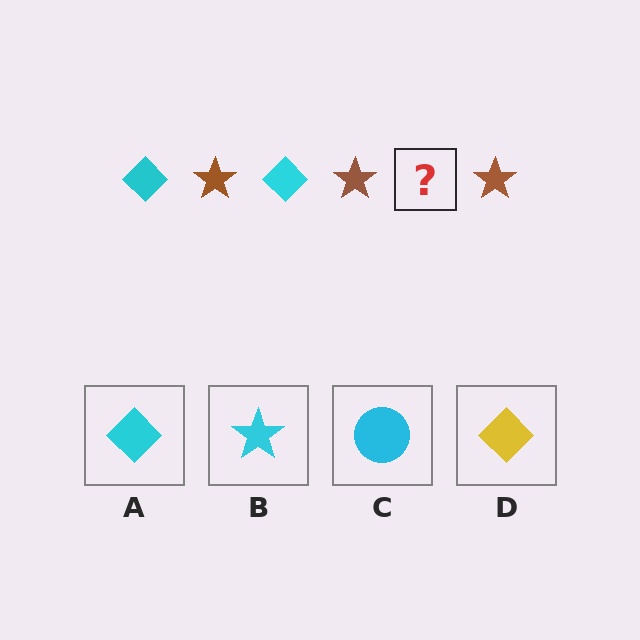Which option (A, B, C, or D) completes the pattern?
A.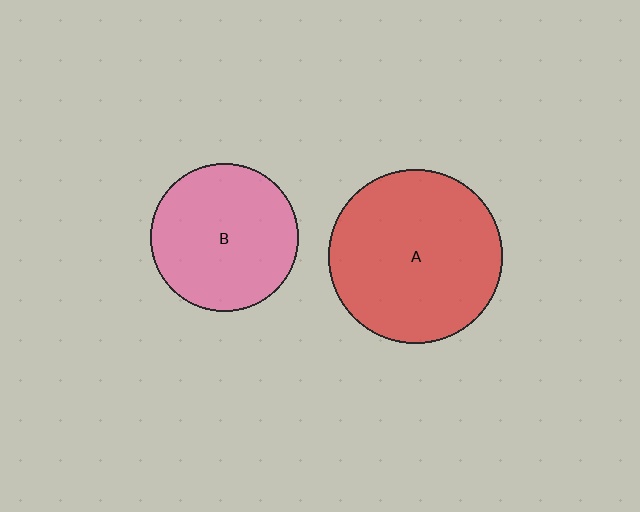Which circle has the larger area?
Circle A (red).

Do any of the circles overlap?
No, none of the circles overlap.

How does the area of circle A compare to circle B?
Approximately 1.4 times.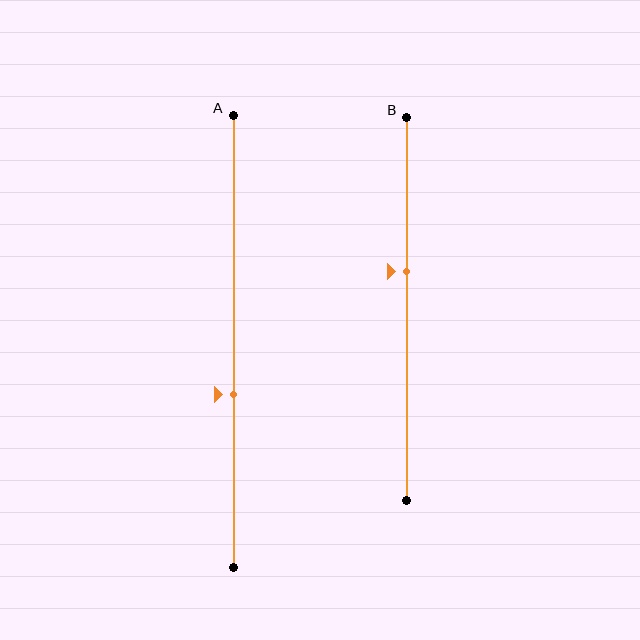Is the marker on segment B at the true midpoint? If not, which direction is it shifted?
No, the marker on segment B is shifted upward by about 10% of the segment length.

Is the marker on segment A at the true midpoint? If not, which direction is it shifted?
No, the marker on segment A is shifted downward by about 12% of the segment length.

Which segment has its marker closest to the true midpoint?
Segment B has its marker closest to the true midpoint.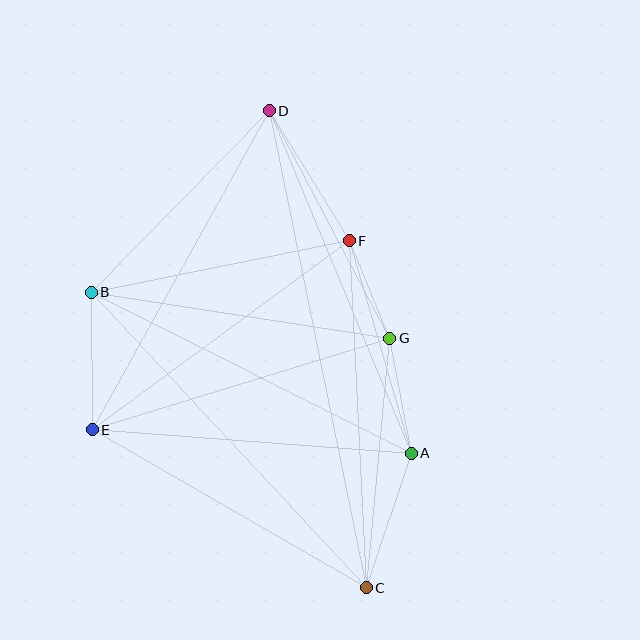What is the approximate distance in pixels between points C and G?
The distance between C and G is approximately 251 pixels.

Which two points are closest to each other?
Points F and G are closest to each other.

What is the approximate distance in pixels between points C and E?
The distance between C and E is approximately 316 pixels.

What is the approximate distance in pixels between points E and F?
The distance between E and F is approximately 319 pixels.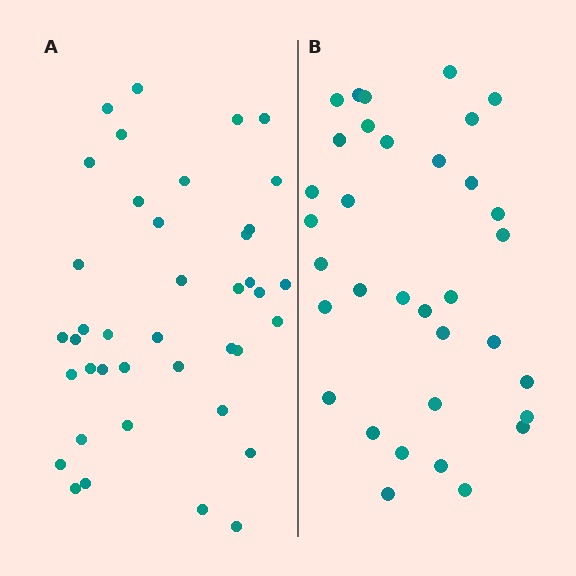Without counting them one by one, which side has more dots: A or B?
Region A (the left region) has more dots.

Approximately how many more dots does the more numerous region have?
Region A has about 6 more dots than region B.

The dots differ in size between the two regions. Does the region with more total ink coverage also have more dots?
No. Region B has more total ink coverage because its dots are larger, but region A actually contains more individual dots. Total area can be misleading — the number of items is what matters here.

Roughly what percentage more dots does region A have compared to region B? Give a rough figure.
About 20% more.